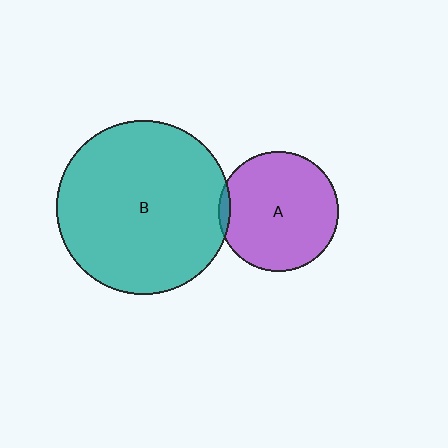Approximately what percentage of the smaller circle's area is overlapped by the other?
Approximately 5%.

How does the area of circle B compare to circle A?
Approximately 2.1 times.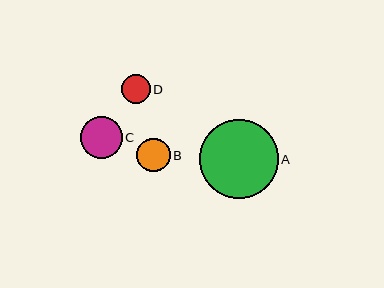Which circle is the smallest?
Circle D is the smallest with a size of approximately 29 pixels.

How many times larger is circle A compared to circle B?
Circle A is approximately 2.4 times the size of circle B.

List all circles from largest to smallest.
From largest to smallest: A, C, B, D.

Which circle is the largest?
Circle A is the largest with a size of approximately 79 pixels.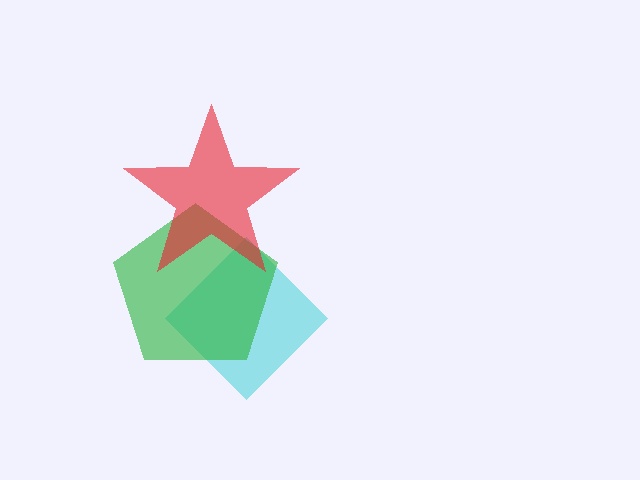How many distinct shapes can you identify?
There are 3 distinct shapes: a cyan diamond, a green pentagon, a red star.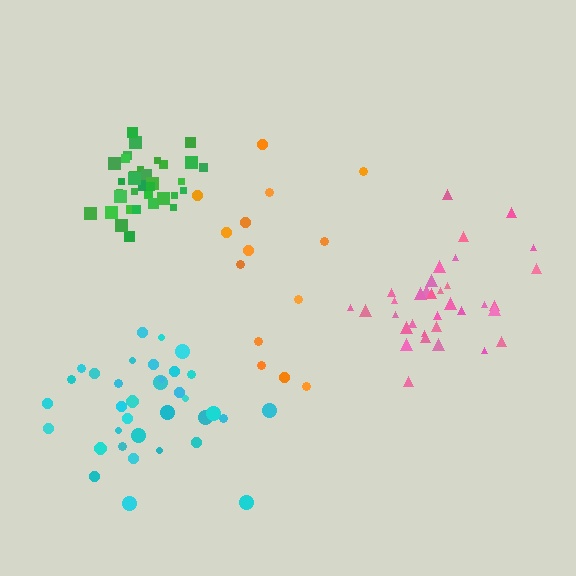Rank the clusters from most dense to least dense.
green, pink, cyan, orange.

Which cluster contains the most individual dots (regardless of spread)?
Cyan (35).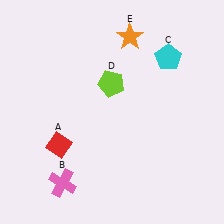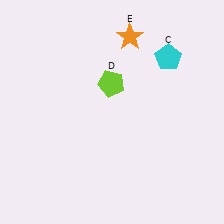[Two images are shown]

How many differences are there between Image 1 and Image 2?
There are 2 differences between the two images.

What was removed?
The pink cross (B), the red diamond (A) were removed in Image 2.